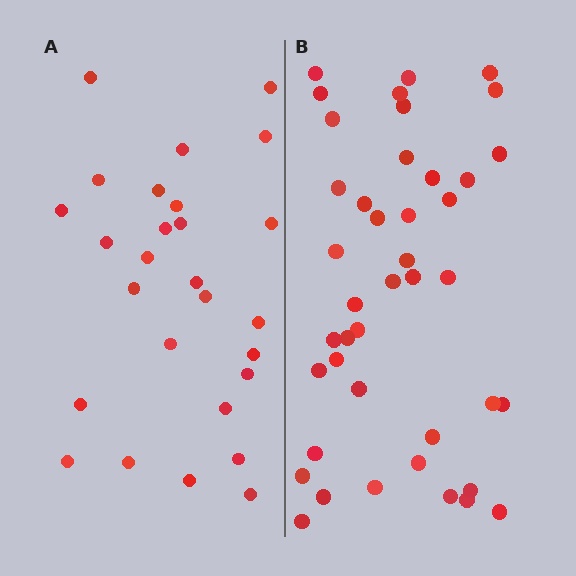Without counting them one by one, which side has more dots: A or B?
Region B (the right region) has more dots.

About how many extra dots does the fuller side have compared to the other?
Region B has approximately 15 more dots than region A.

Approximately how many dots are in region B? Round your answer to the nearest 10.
About 40 dots. (The exact count is 42, which rounds to 40.)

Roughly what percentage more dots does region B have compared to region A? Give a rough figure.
About 55% more.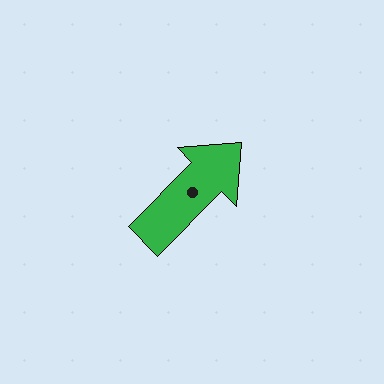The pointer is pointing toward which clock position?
Roughly 1 o'clock.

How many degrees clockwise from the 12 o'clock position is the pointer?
Approximately 45 degrees.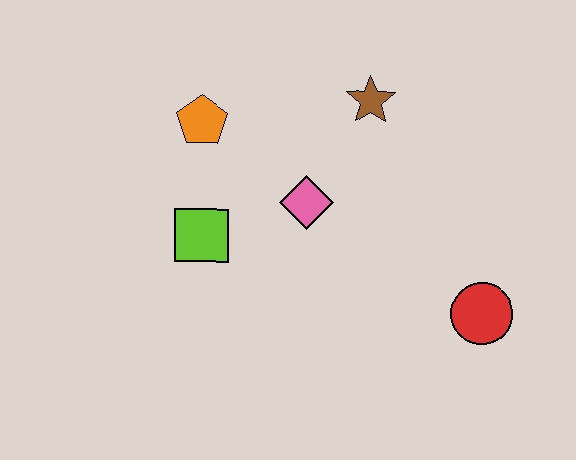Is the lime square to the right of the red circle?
No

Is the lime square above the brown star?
No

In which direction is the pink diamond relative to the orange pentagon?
The pink diamond is to the right of the orange pentagon.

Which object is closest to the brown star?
The pink diamond is closest to the brown star.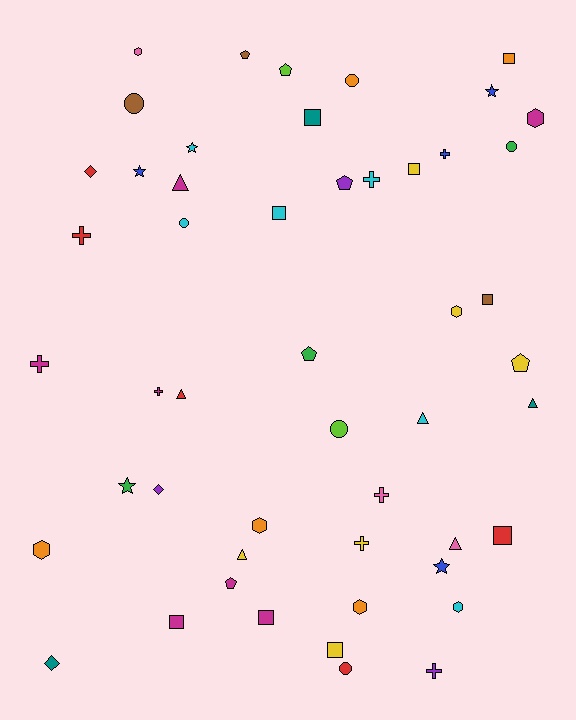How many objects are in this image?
There are 50 objects.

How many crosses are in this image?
There are 8 crosses.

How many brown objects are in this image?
There are 3 brown objects.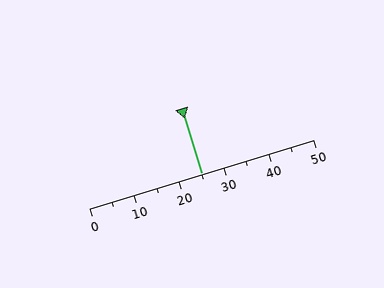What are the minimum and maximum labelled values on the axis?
The axis runs from 0 to 50.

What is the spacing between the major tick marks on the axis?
The major ticks are spaced 10 apart.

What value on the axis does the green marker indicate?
The marker indicates approximately 25.